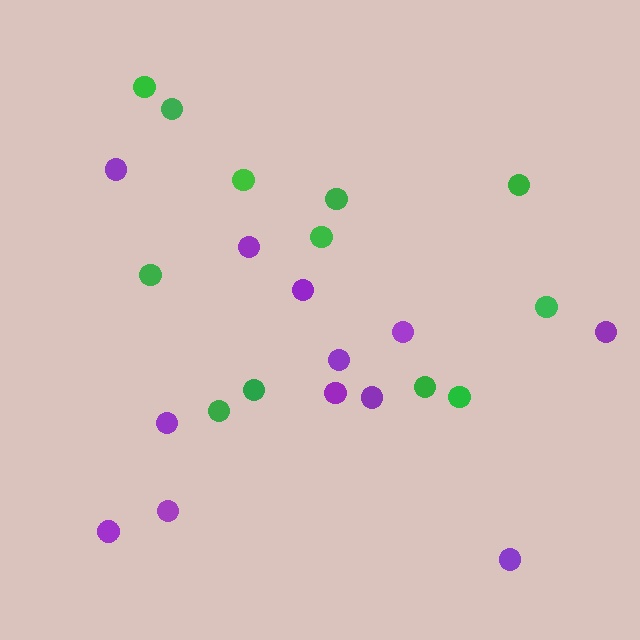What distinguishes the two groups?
There are 2 groups: one group of green circles (12) and one group of purple circles (12).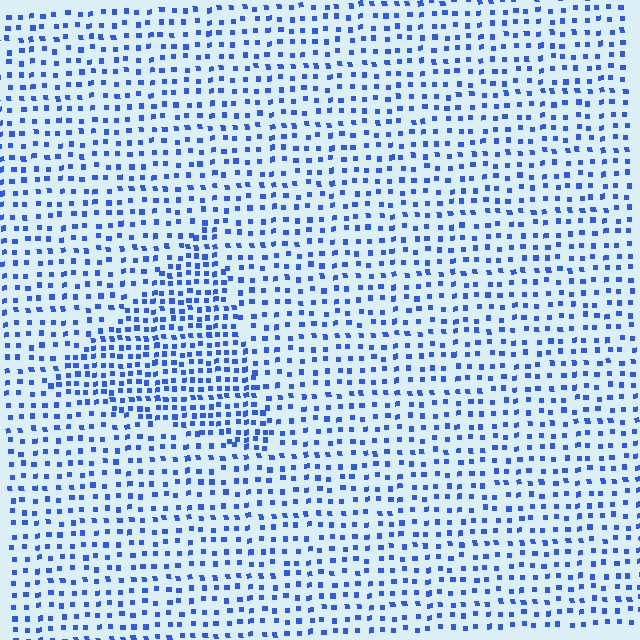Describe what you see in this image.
The image contains small blue elements arranged at two different densities. A triangle-shaped region is visible where the elements are more densely packed than the surrounding area.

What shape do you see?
I see a triangle.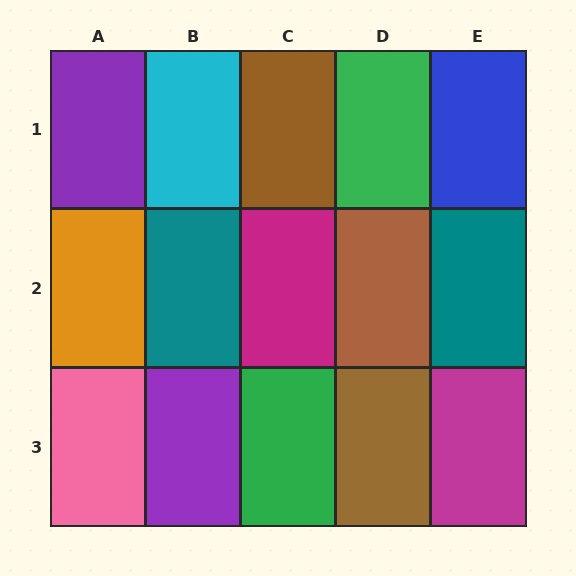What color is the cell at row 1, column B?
Cyan.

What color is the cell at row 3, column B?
Purple.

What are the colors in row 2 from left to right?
Orange, teal, magenta, brown, teal.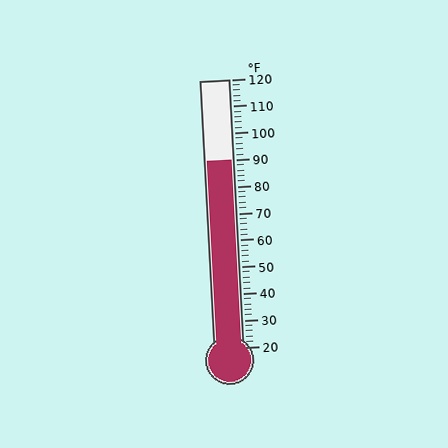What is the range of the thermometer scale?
The thermometer scale ranges from 20°F to 120°F.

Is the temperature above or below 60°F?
The temperature is above 60°F.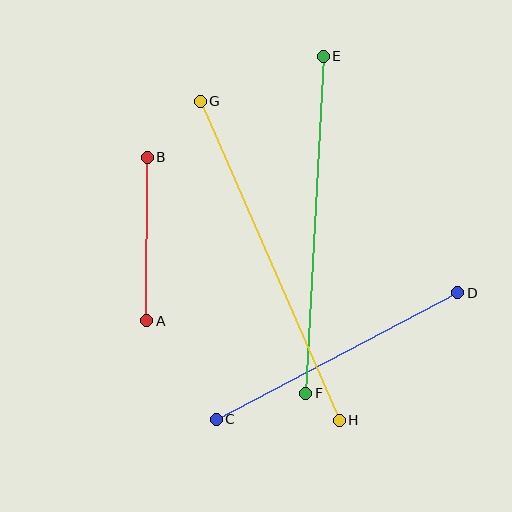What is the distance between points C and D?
The distance is approximately 273 pixels.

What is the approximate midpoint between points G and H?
The midpoint is at approximately (270, 261) pixels.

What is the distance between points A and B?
The distance is approximately 163 pixels.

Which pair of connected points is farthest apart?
Points G and H are farthest apart.